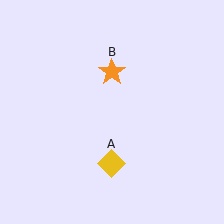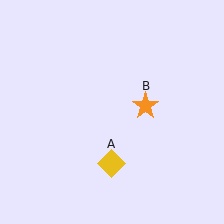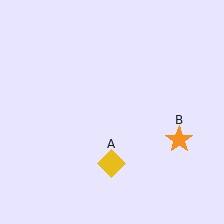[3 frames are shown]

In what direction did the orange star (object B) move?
The orange star (object B) moved down and to the right.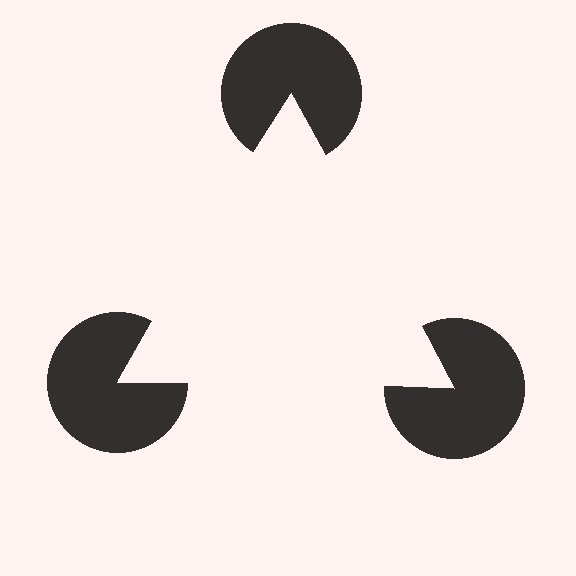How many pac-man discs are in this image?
There are 3 — one at each vertex of the illusory triangle.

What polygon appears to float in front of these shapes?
An illusory triangle — its edges are inferred from the aligned wedge cuts in the pac-man discs, not physically drawn.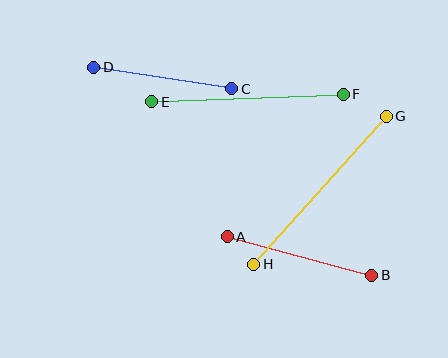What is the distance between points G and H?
The distance is approximately 199 pixels.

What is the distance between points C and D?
The distance is approximately 140 pixels.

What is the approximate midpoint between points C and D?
The midpoint is at approximately (163, 78) pixels.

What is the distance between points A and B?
The distance is approximately 150 pixels.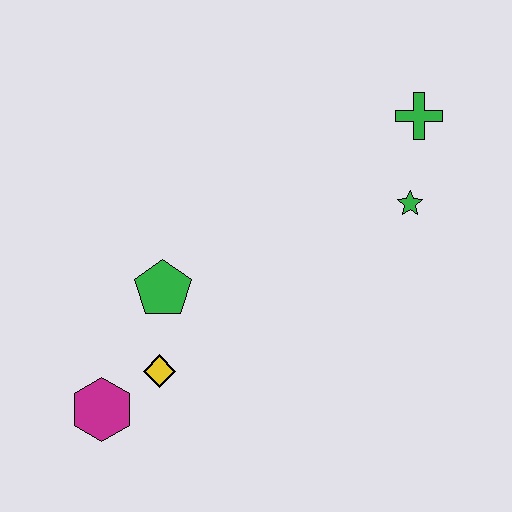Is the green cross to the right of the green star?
Yes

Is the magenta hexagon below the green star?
Yes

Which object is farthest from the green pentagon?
The green cross is farthest from the green pentagon.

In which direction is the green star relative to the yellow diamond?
The green star is to the right of the yellow diamond.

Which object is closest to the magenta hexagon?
The yellow diamond is closest to the magenta hexagon.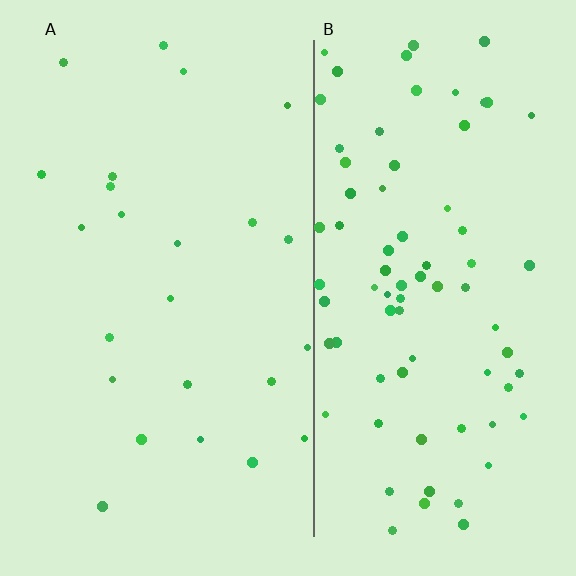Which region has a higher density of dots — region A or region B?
B (the right).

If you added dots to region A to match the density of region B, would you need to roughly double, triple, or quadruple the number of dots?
Approximately triple.